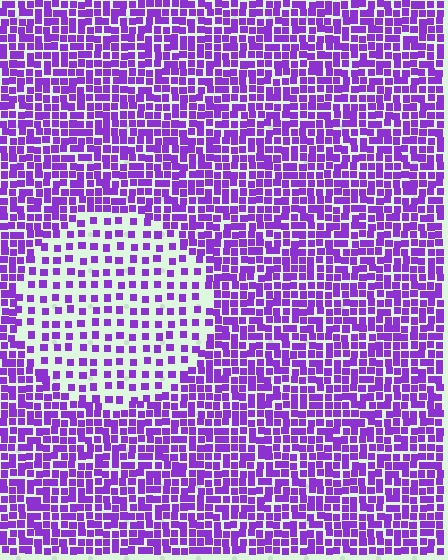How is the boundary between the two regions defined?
The boundary is defined by a change in element density (approximately 2.2x ratio). All elements are the same color, size, and shape.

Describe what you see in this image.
The image contains small purple elements arranged at two different densities. A circle-shaped region is visible where the elements are less densely packed than the surrounding area.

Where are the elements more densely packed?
The elements are more densely packed outside the circle boundary.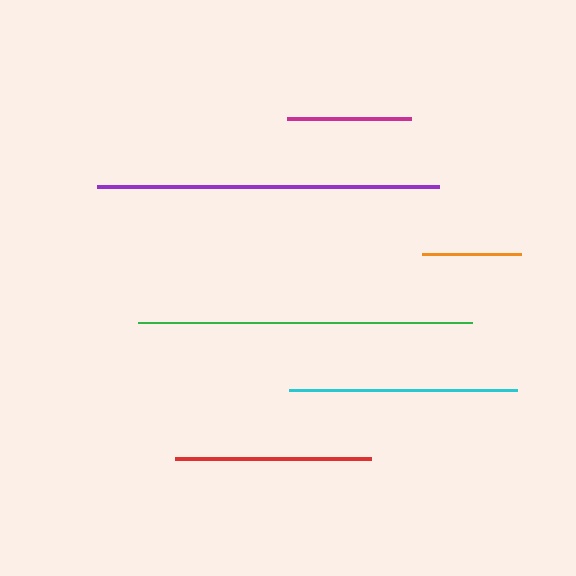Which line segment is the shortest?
The orange line is the shortest at approximately 100 pixels.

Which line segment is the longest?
The purple line is the longest at approximately 342 pixels.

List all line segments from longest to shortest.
From longest to shortest: purple, green, cyan, red, magenta, orange.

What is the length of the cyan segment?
The cyan segment is approximately 228 pixels long.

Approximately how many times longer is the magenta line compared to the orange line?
The magenta line is approximately 1.2 times the length of the orange line.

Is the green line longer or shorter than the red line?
The green line is longer than the red line.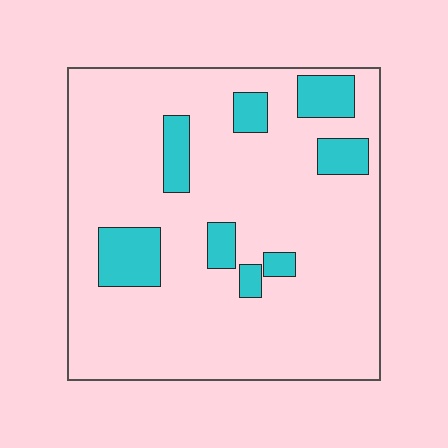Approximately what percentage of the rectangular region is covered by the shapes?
Approximately 15%.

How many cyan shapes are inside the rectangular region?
8.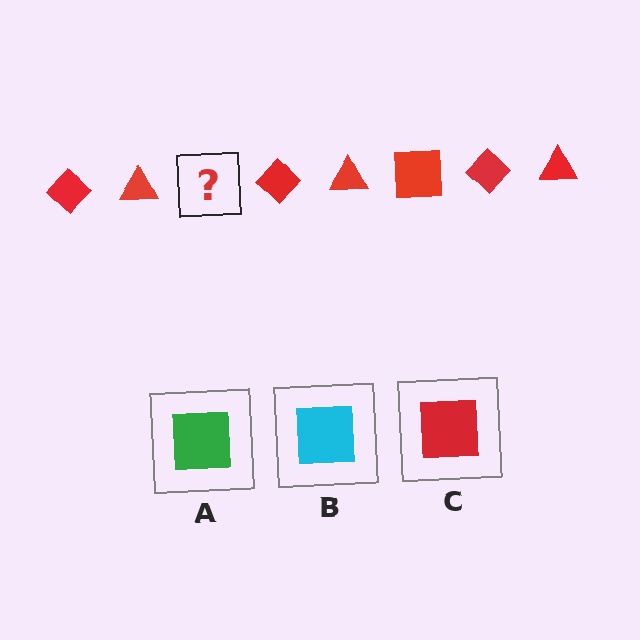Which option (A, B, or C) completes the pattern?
C.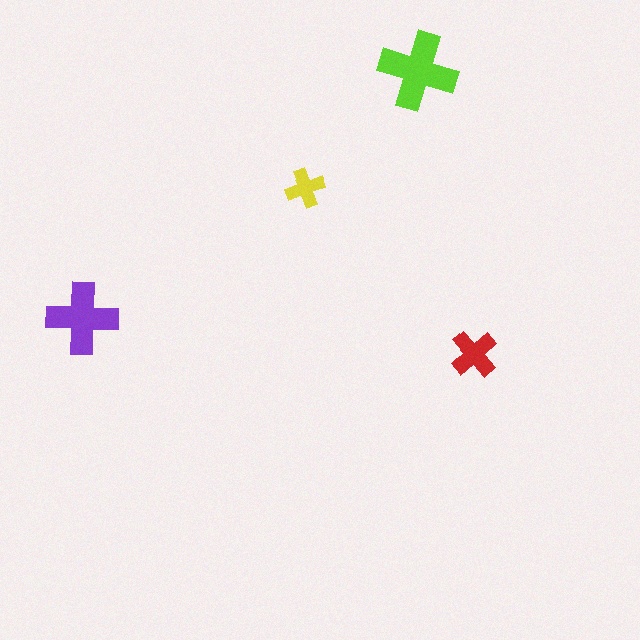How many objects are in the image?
There are 4 objects in the image.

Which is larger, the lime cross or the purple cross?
The lime one.